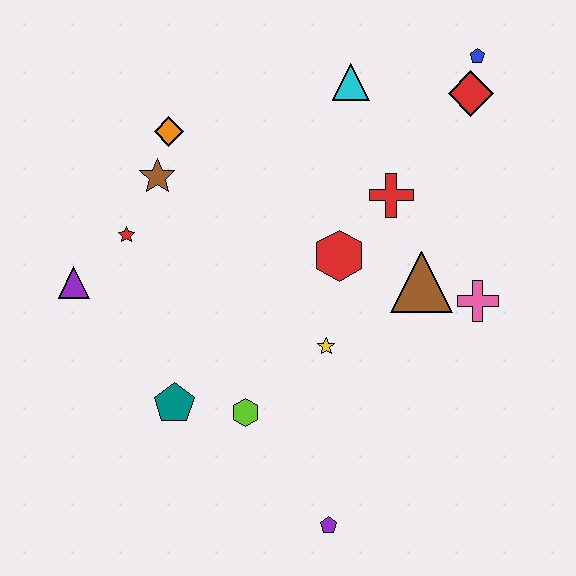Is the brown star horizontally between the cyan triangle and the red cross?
No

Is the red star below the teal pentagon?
No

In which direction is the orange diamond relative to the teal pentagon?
The orange diamond is above the teal pentagon.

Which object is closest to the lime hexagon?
The teal pentagon is closest to the lime hexagon.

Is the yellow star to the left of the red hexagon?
Yes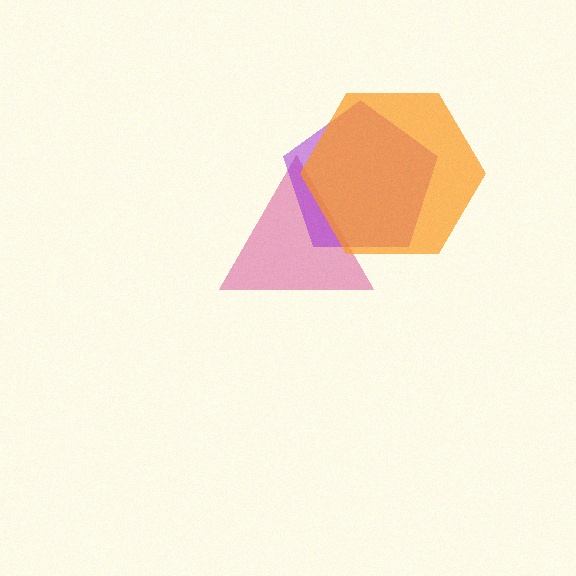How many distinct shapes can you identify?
There are 3 distinct shapes: a pink triangle, a purple pentagon, an orange hexagon.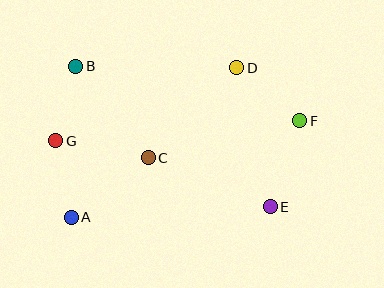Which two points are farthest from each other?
Points A and F are farthest from each other.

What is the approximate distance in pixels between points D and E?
The distance between D and E is approximately 143 pixels.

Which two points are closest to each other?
Points B and G are closest to each other.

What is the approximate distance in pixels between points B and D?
The distance between B and D is approximately 161 pixels.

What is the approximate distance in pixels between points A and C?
The distance between A and C is approximately 97 pixels.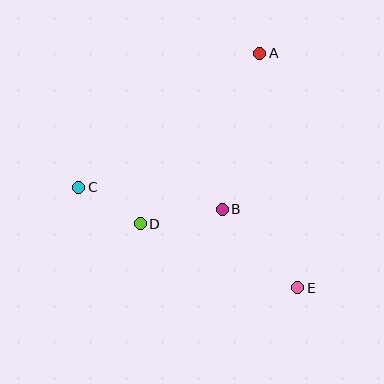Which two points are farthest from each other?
Points C and E are farthest from each other.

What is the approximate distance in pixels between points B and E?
The distance between B and E is approximately 109 pixels.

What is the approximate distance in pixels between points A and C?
The distance between A and C is approximately 225 pixels.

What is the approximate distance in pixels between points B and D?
The distance between B and D is approximately 83 pixels.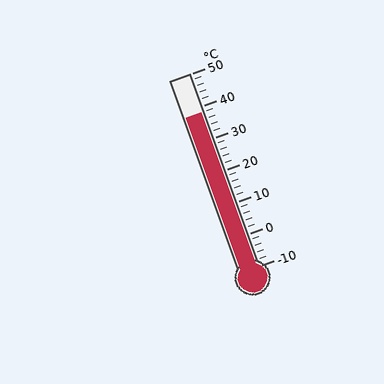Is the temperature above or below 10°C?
The temperature is above 10°C.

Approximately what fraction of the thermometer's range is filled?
The thermometer is filled to approximately 80% of its range.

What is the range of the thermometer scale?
The thermometer scale ranges from -10°C to 50°C.